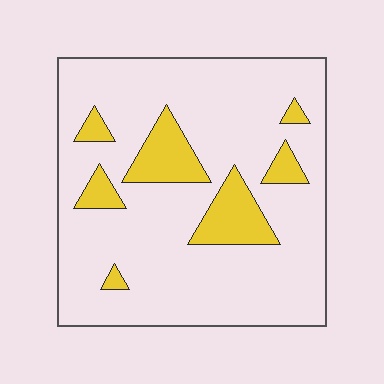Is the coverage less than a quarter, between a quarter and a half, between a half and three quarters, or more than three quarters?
Less than a quarter.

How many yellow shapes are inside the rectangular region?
7.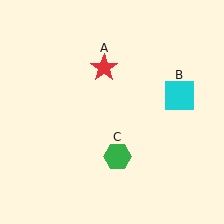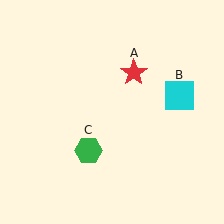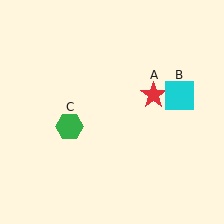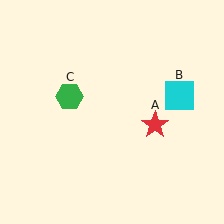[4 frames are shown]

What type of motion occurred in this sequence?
The red star (object A), green hexagon (object C) rotated clockwise around the center of the scene.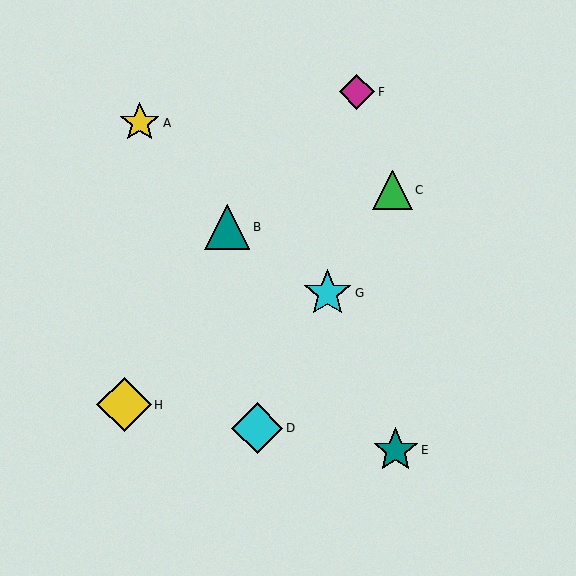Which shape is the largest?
The yellow diamond (labeled H) is the largest.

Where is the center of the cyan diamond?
The center of the cyan diamond is at (257, 428).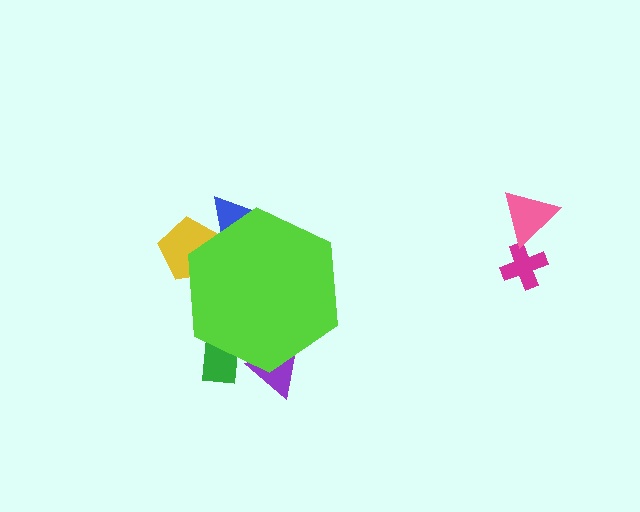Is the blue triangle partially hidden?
Yes, the blue triangle is partially hidden behind the lime hexagon.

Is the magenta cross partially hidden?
No, the magenta cross is fully visible.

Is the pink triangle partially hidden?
No, the pink triangle is fully visible.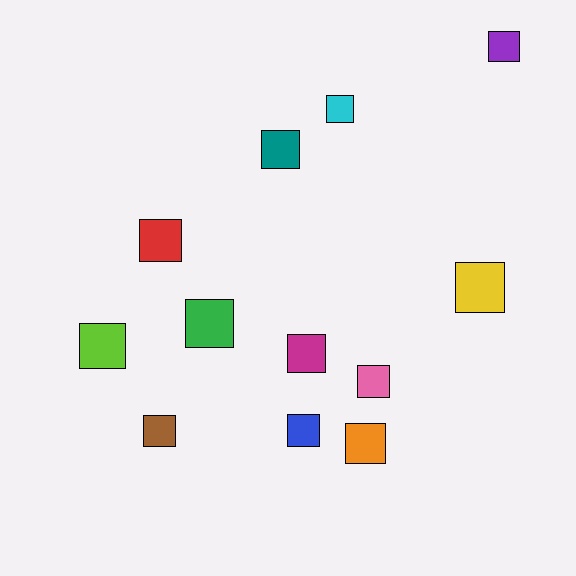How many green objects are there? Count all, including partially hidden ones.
There is 1 green object.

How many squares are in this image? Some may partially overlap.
There are 12 squares.